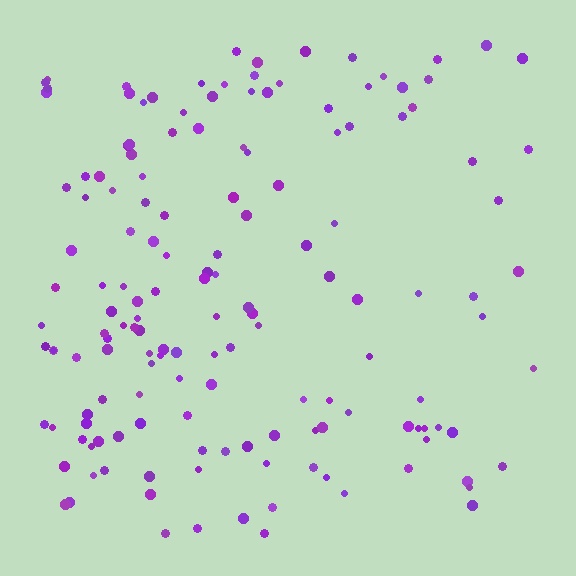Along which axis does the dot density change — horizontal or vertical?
Horizontal.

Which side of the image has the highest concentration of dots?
The left.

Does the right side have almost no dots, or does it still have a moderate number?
Still a moderate number, just noticeably fewer than the left.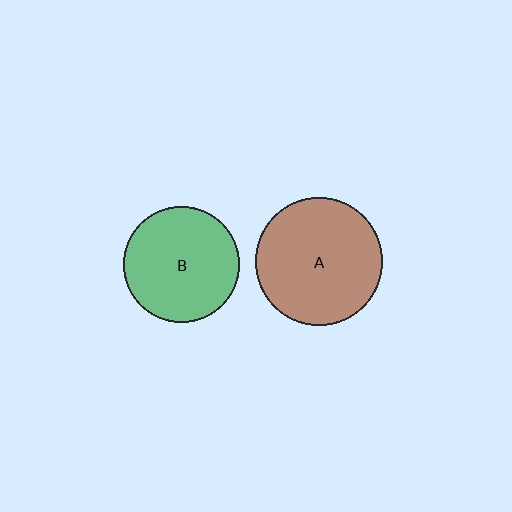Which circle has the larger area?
Circle A (brown).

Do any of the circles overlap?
No, none of the circles overlap.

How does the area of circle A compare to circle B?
Approximately 1.2 times.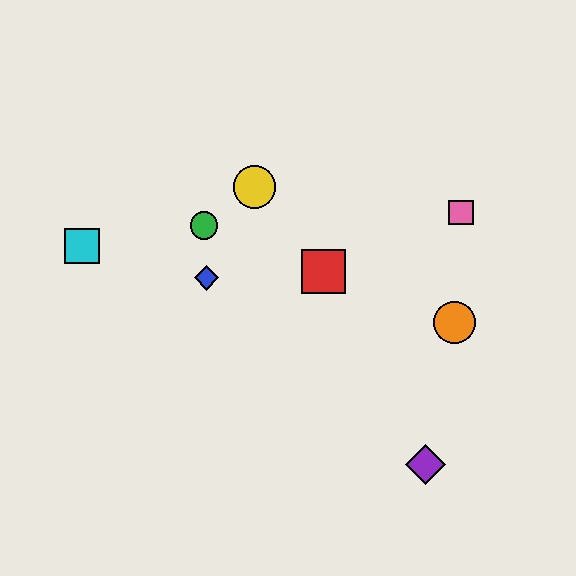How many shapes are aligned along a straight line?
3 shapes (the red square, the green circle, the orange circle) are aligned along a straight line.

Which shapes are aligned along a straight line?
The red square, the green circle, the orange circle are aligned along a straight line.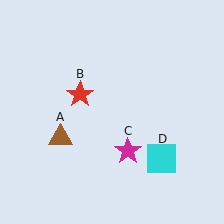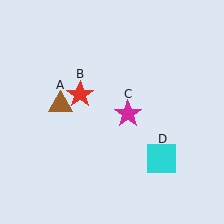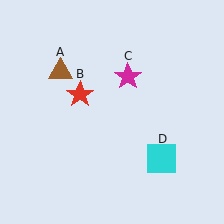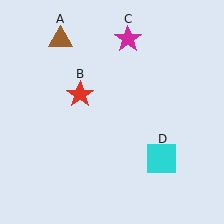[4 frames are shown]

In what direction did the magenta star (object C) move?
The magenta star (object C) moved up.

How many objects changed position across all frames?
2 objects changed position: brown triangle (object A), magenta star (object C).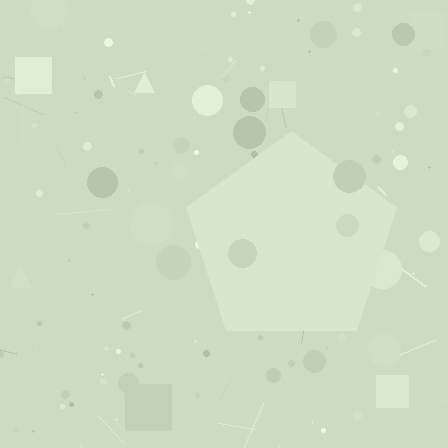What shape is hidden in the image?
A pentagon is hidden in the image.